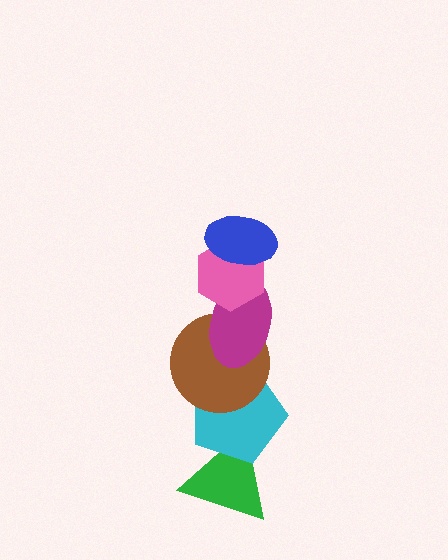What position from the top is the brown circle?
The brown circle is 4th from the top.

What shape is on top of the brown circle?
The magenta ellipse is on top of the brown circle.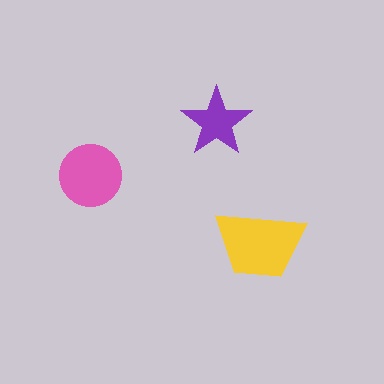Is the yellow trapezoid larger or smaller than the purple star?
Larger.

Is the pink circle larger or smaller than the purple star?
Larger.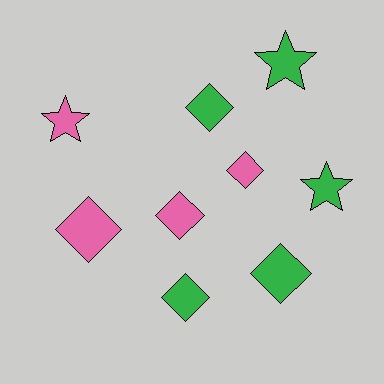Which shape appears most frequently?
Diamond, with 6 objects.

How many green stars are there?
There are 2 green stars.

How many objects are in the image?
There are 9 objects.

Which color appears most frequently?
Green, with 5 objects.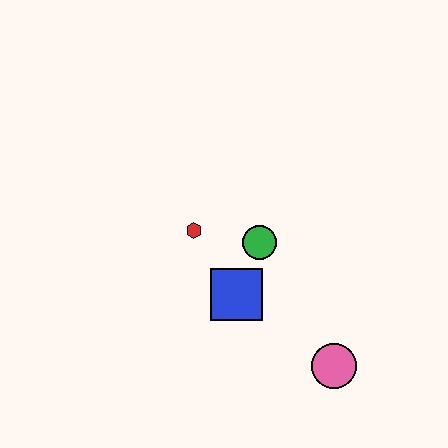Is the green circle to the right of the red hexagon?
Yes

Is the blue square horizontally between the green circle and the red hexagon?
Yes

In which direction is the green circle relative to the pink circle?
The green circle is above the pink circle.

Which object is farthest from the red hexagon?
The pink circle is farthest from the red hexagon.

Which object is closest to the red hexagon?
The green circle is closest to the red hexagon.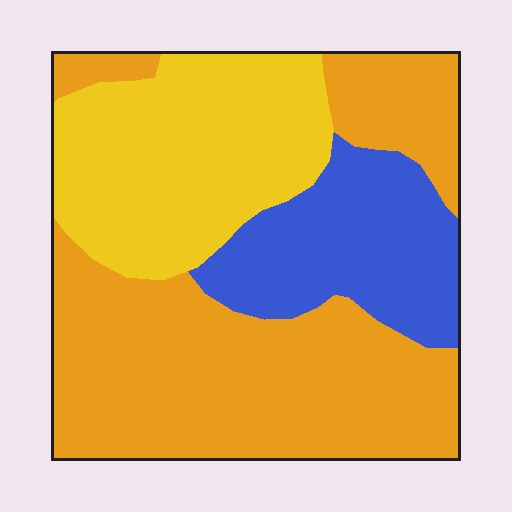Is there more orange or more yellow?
Orange.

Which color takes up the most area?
Orange, at roughly 50%.